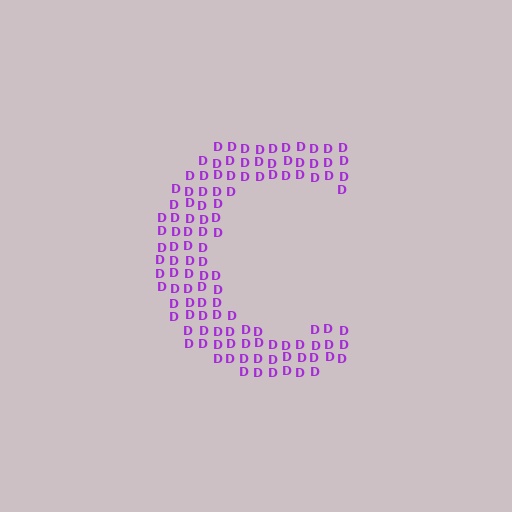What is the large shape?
The large shape is the letter C.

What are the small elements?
The small elements are letter D's.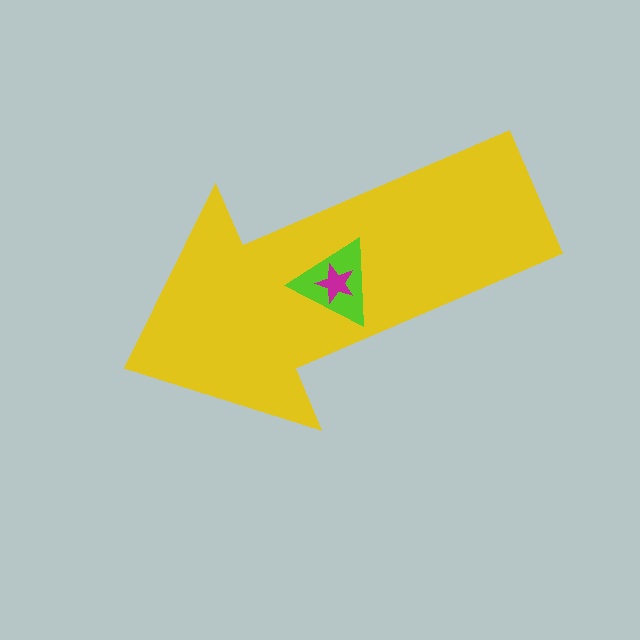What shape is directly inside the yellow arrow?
The lime triangle.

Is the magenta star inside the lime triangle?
Yes.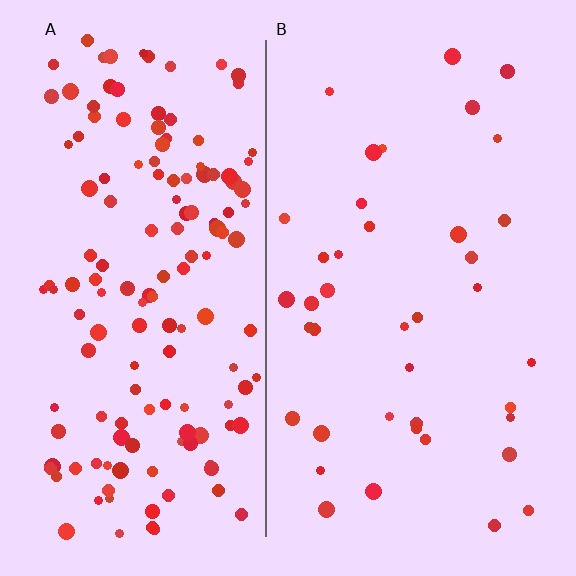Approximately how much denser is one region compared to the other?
Approximately 3.7× — region A over region B.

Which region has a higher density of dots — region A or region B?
A (the left).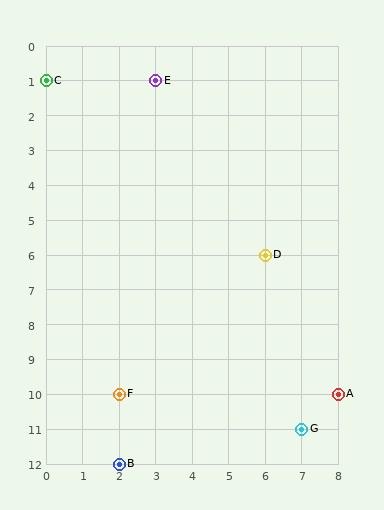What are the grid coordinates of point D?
Point D is at grid coordinates (6, 6).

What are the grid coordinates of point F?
Point F is at grid coordinates (2, 10).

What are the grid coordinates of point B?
Point B is at grid coordinates (2, 12).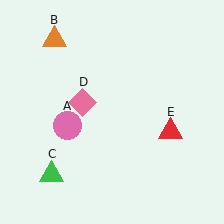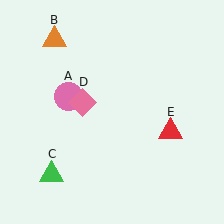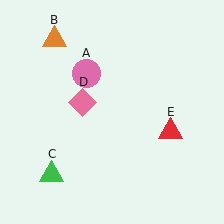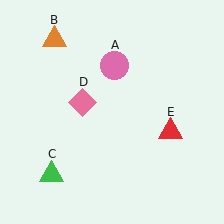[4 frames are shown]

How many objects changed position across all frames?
1 object changed position: pink circle (object A).